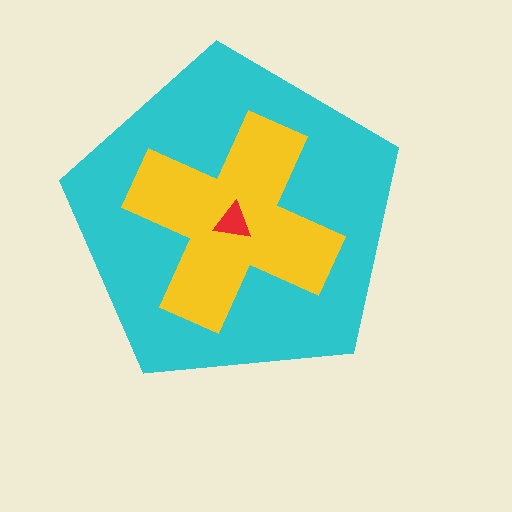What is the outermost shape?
The cyan pentagon.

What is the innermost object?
The red triangle.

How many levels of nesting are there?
3.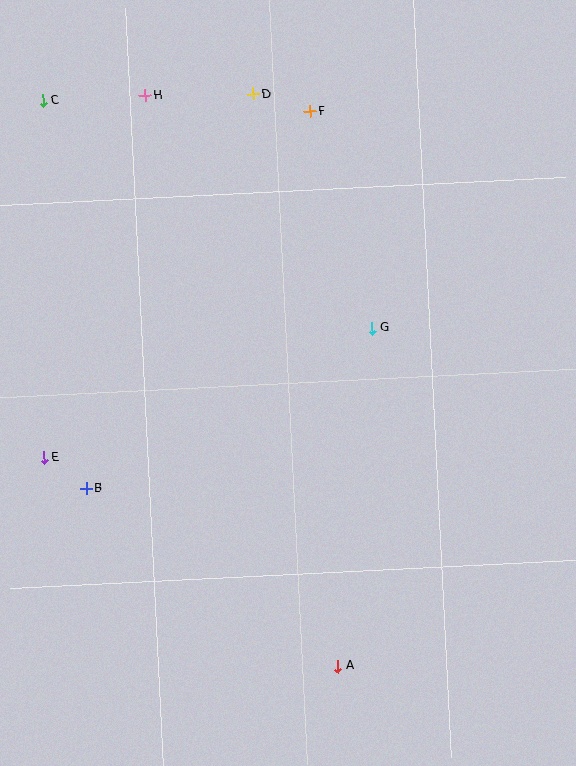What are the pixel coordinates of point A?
Point A is at (338, 666).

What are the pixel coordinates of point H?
Point H is at (145, 95).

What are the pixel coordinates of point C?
Point C is at (43, 101).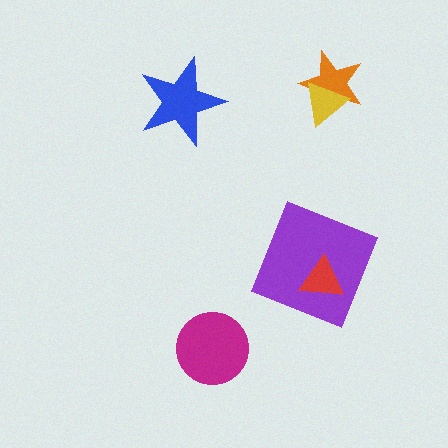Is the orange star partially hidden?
Yes, it is partially covered by another shape.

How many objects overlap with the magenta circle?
0 objects overlap with the magenta circle.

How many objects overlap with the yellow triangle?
1 object overlaps with the yellow triangle.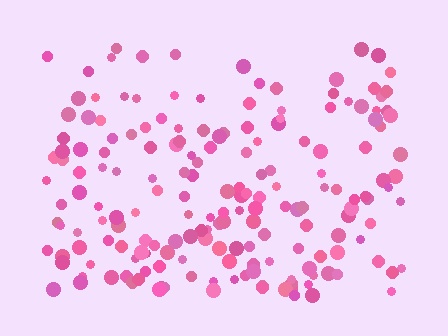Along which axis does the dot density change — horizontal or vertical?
Vertical.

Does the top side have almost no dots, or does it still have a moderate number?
Still a moderate number, just noticeably fewer than the bottom.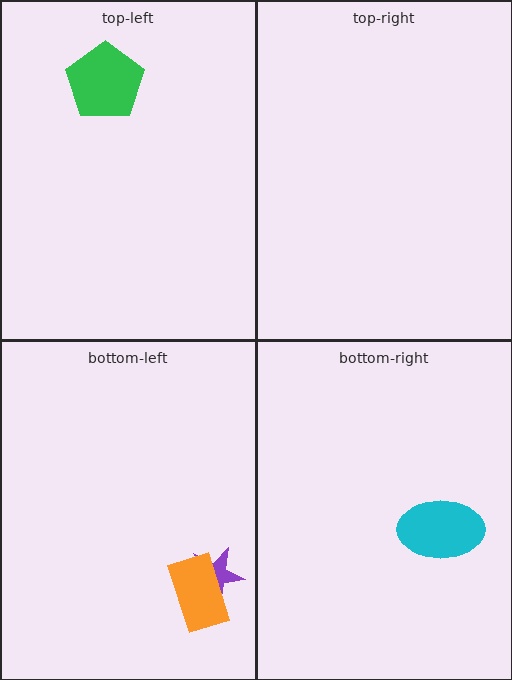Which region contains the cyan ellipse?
The bottom-right region.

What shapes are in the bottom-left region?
The purple star, the orange rectangle.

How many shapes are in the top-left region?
1.